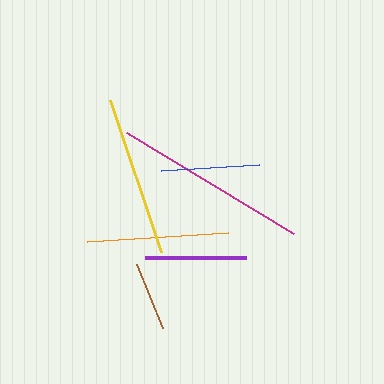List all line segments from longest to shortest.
From longest to shortest: magenta, yellow, orange, purple, blue, brown.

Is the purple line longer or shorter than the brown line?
The purple line is longer than the brown line.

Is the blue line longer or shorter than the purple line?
The purple line is longer than the blue line.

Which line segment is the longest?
The magenta line is the longest at approximately 196 pixels.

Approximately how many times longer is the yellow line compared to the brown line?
The yellow line is approximately 2.3 times the length of the brown line.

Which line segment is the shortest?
The brown line is the shortest at approximately 69 pixels.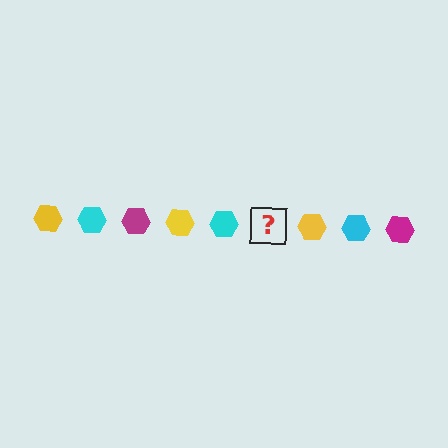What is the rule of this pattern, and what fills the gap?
The rule is that the pattern cycles through yellow, cyan, magenta hexagons. The gap should be filled with a magenta hexagon.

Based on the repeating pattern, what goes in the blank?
The blank should be a magenta hexagon.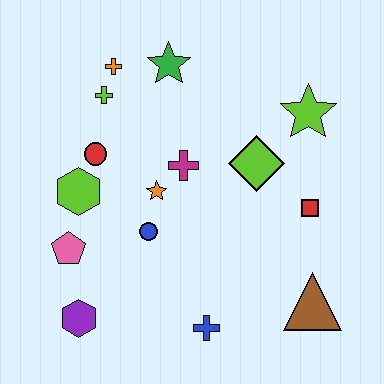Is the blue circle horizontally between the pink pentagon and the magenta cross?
Yes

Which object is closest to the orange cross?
The lime cross is closest to the orange cross.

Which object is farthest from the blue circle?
The lime star is farthest from the blue circle.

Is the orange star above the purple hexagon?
Yes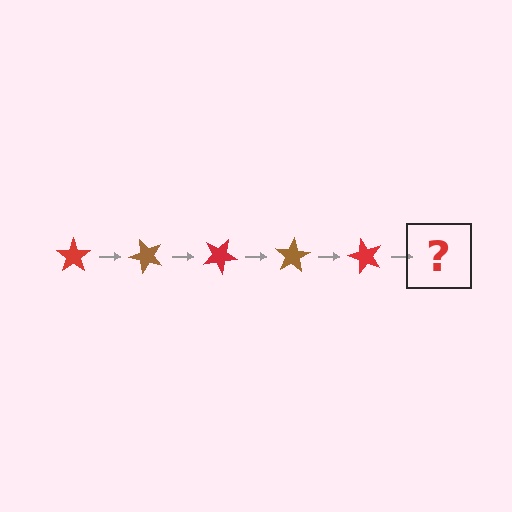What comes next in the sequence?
The next element should be a brown star, rotated 250 degrees from the start.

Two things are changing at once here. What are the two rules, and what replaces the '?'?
The two rules are that it rotates 50 degrees each step and the color cycles through red and brown. The '?' should be a brown star, rotated 250 degrees from the start.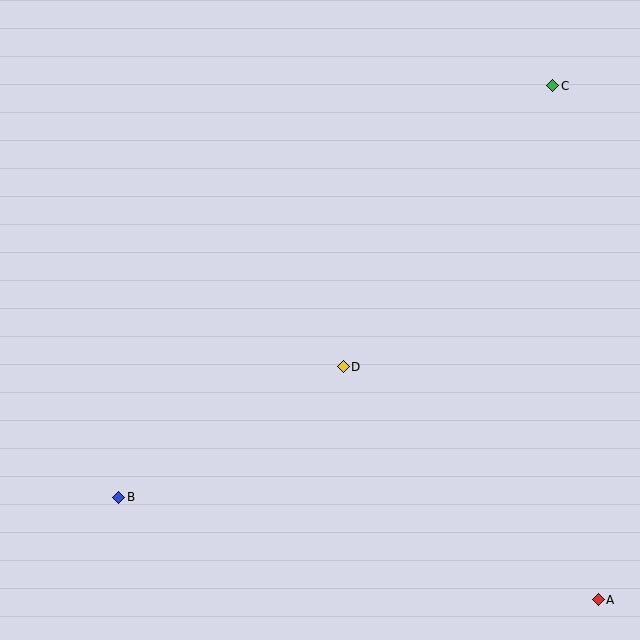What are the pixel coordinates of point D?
Point D is at (343, 367).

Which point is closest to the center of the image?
Point D at (343, 367) is closest to the center.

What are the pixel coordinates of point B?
Point B is at (119, 497).